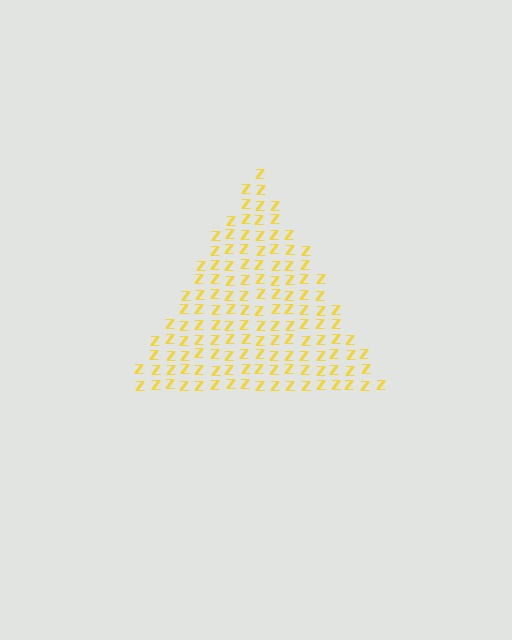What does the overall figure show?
The overall figure shows a triangle.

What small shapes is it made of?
It is made of small letter Z's.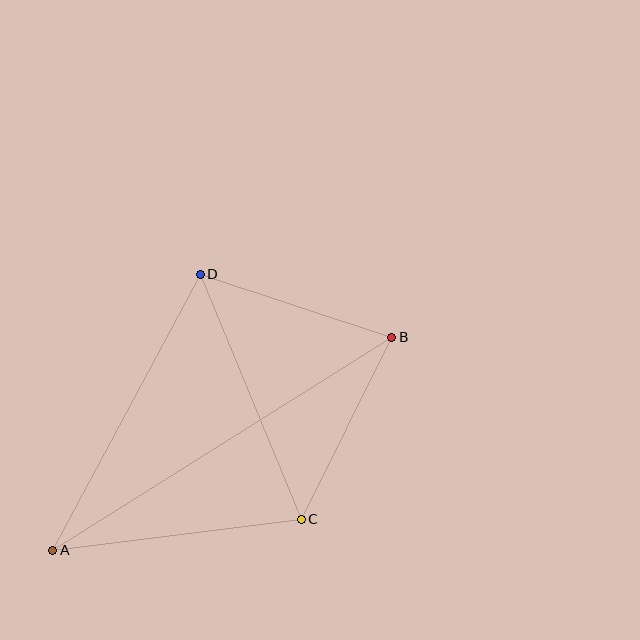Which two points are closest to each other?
Points B and D are closest to each other.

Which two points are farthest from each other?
Points A and B are farthest from each other.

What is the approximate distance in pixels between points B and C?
The distance between B and C is approximately 203 pixels.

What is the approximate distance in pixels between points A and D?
The distance between A and D is approximately 313 pixels.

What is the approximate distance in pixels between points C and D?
The distance between C and D is approximately 265 pixels.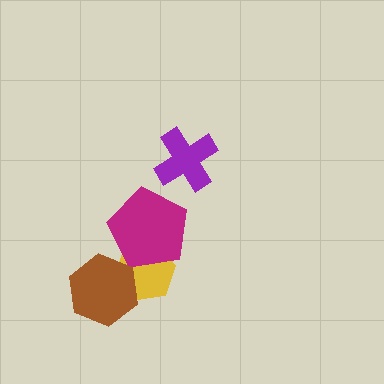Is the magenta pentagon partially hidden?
No, no other shape covers it.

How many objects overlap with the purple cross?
0 objects overlap with the purple cross.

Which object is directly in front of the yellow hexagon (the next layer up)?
The magenta pentagon is directly in front of the yellow hexagon.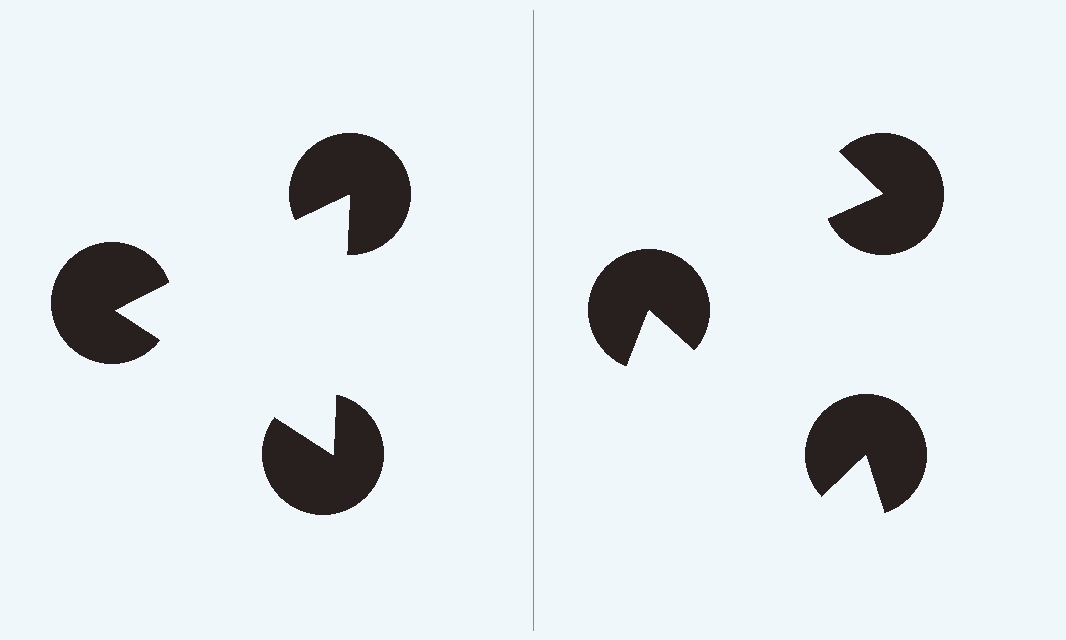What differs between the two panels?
The pac-man discs are positioned identically on both sides; only the wedge orientations differ. On the left they align to a triangle; on the right they are misaligned.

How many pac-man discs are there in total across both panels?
6 — 3 on each side.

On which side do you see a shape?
An illusory triangle appears on the left side. On the right side the wedge cuts are rotated, so no coherent shape forms.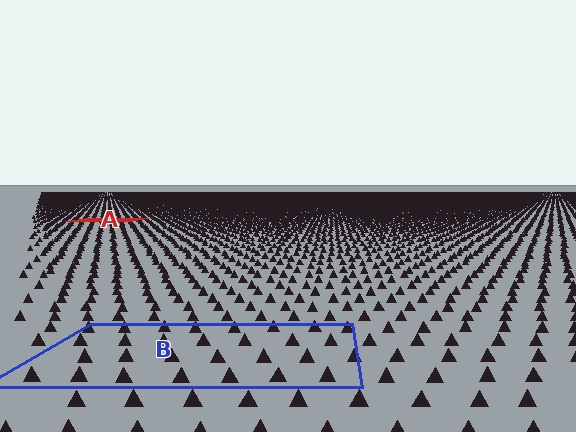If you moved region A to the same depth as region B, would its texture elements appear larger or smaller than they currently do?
They would appear larger. At a closer depth, the same texture elements are projected at a bigger on-screen size.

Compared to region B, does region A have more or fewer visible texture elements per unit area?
Region A has more texture elements per unit area — they are packed more densely because it is farther away.